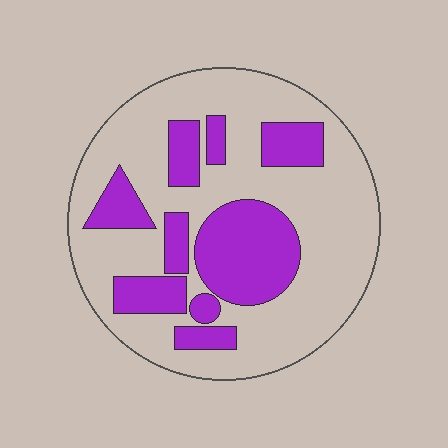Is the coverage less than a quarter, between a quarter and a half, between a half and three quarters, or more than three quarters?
Between a quarter and a half.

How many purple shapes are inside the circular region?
9.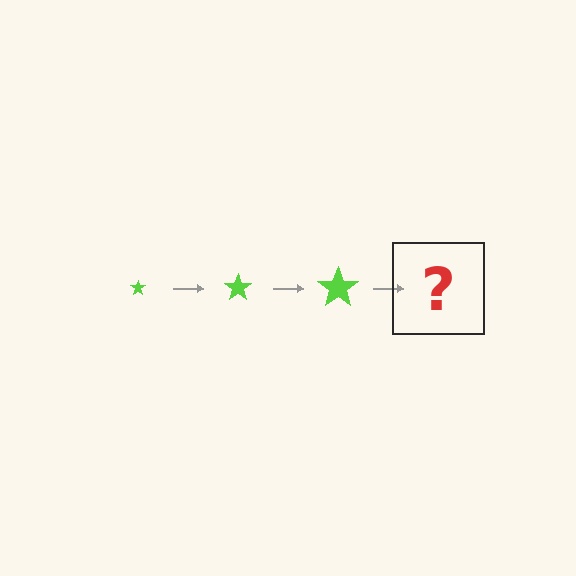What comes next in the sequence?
The next element should be a lime star, larger than the previous one.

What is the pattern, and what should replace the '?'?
The pattern is that the star gets progressively larger each step. The '?' should be a lime star, larger than the previous one.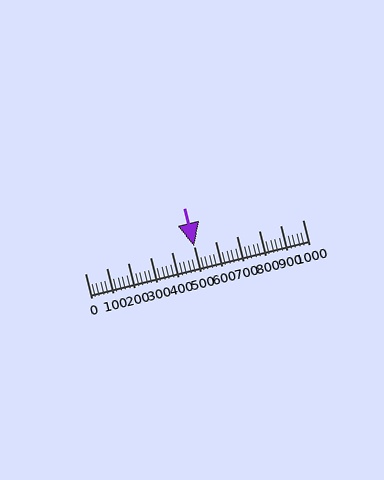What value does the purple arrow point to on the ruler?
The purple arrow points to approximately 500.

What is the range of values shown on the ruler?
The ruler shows values from 0 to 1000.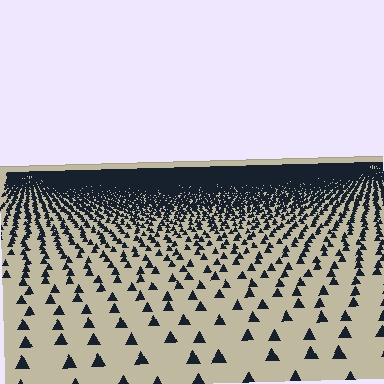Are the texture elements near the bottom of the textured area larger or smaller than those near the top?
Larger. Near the bottom, elements are closer to the viewer and appear at a bigger on-screen size.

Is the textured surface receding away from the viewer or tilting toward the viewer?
The surface is receding away from the viewer. Texture elements get smaller and denser toward the top.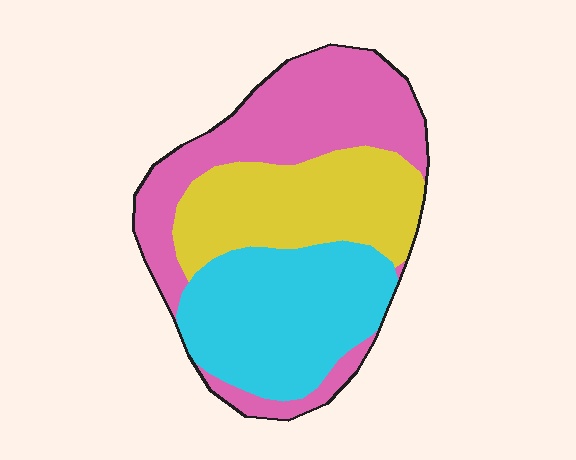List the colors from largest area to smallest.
From largest to smallest: pink, cyan, yellow.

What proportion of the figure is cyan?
Cyan takes up between a third and a half of the figure.